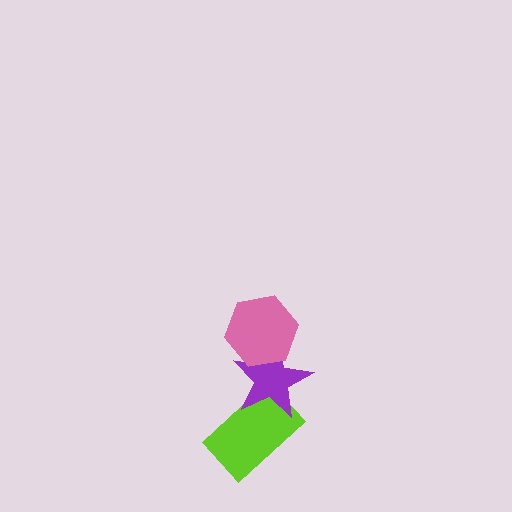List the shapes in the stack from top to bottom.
From top to bottom: the pink hexagon, the purple star, the lime rectangle.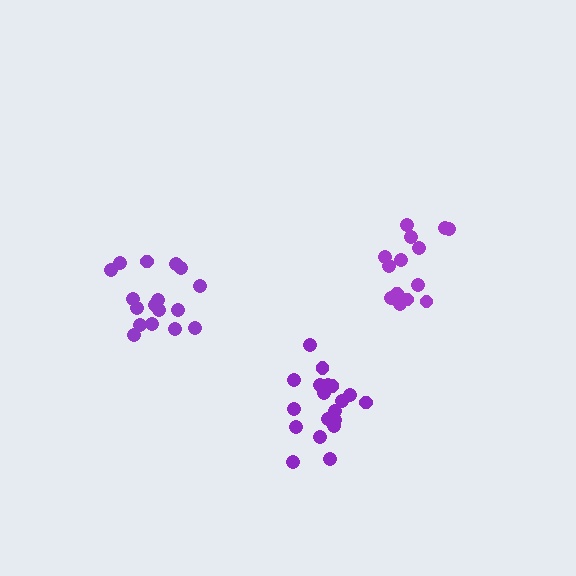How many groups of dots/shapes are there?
There are 3 groups.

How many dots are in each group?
Group 1: 19 dots, Group 2: 17 dots, Group 3: 14 dots (50 total).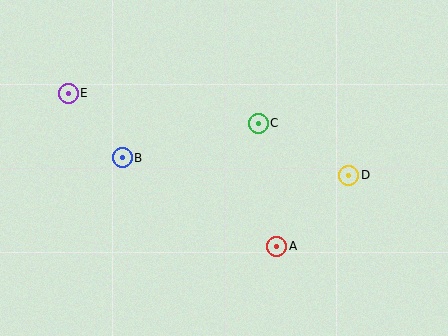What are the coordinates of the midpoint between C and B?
The midpoint between C and B is at (190, 141).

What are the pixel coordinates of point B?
Point B is at (122, 158).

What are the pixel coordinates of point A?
Point A is at (277, 246).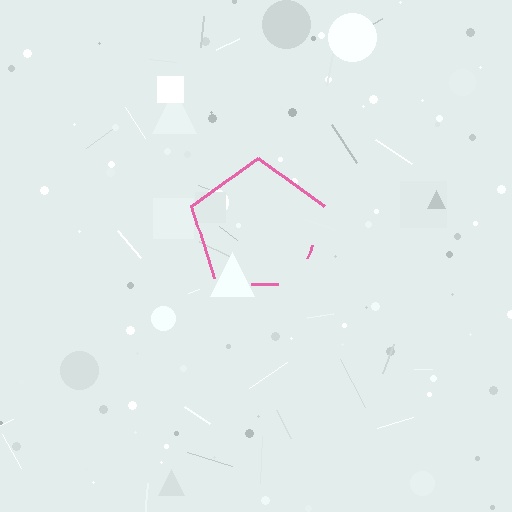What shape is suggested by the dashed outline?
The dashed outline suggests a pentagon.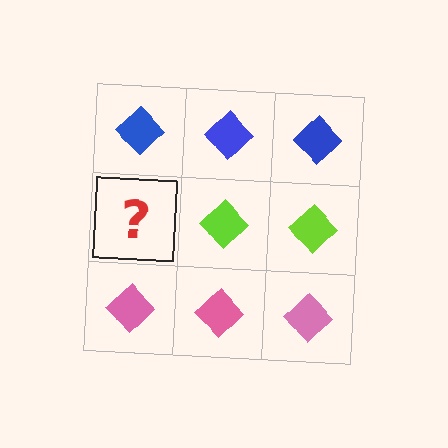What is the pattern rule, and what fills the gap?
The rule is that each row has a consistent color. The gap should be filled with a lime diamond.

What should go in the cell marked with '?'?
The missing cell should contain a lime diamond.